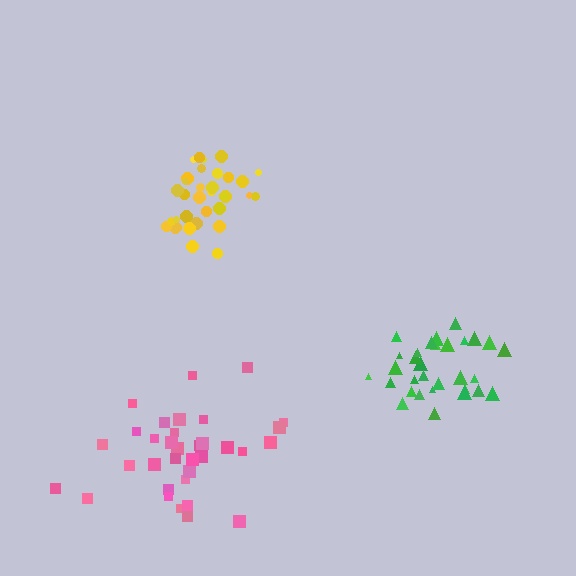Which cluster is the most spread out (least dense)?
Pink.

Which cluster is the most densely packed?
Yellow.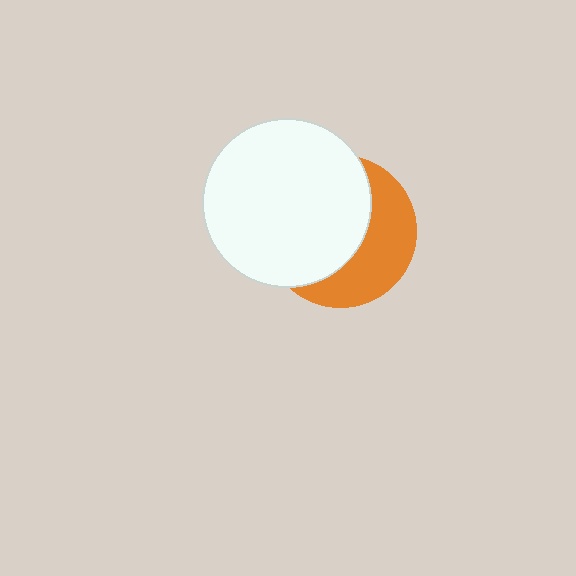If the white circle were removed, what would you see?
You would see the complete orange circle.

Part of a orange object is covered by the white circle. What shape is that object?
It is a circle.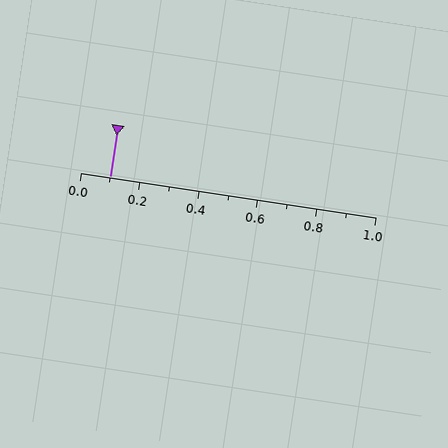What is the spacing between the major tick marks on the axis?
The major ticks are spaced 0.2 apart.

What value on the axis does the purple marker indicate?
The marker indicates approximately 0.1.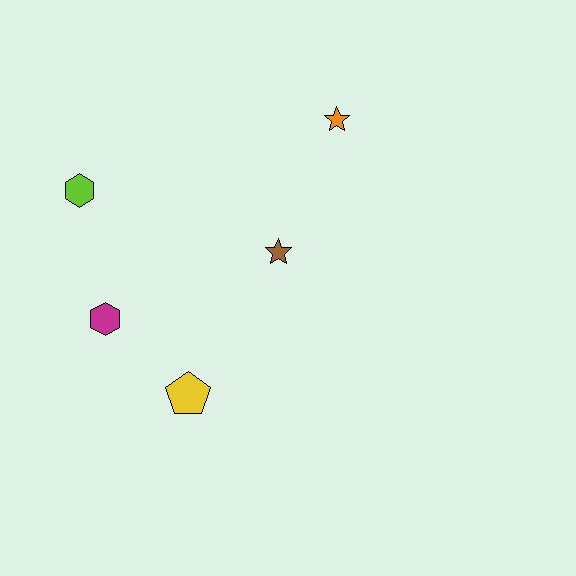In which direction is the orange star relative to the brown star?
The orange star is above the brown star.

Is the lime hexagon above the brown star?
Yes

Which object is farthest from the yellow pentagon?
The orange star is farthest from the yellow pentagon.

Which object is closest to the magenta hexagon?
The yellow pentagon is closest to the magenta hexagon.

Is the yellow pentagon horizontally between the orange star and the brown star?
No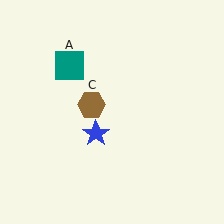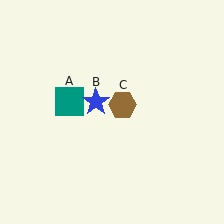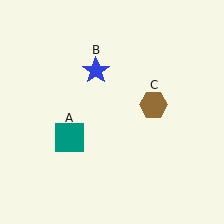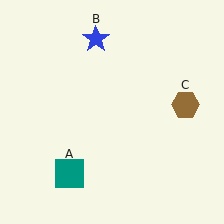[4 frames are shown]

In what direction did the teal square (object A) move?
The teal square (object A) moved down.